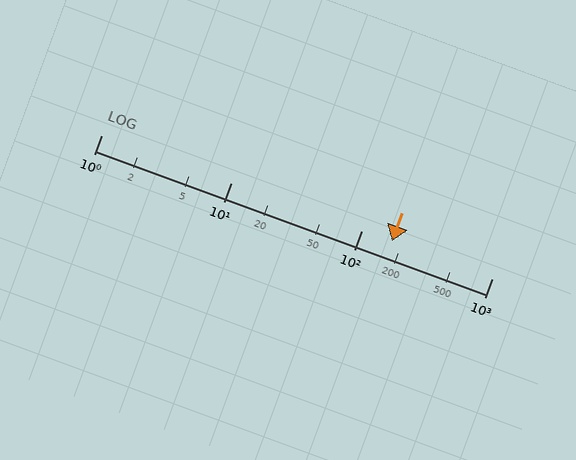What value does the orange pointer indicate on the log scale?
The pointer indicates approximately 170.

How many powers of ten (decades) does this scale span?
The scale spans 3 decades, from 1 to 1000.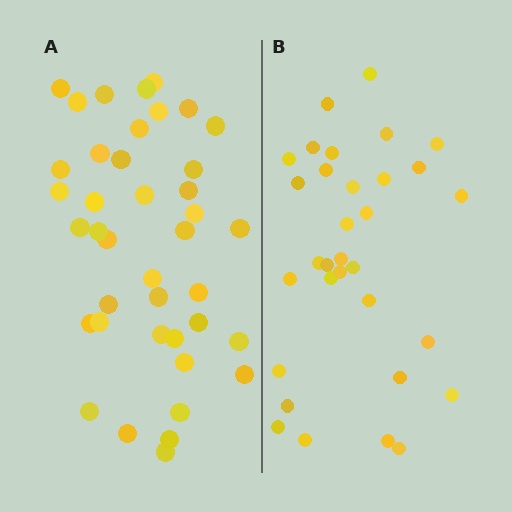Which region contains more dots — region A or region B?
Region A (the left region) has more dots.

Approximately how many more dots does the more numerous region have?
Region A has roughly 8 or so more dots than region B.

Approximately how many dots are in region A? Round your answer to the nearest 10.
About 40 dots.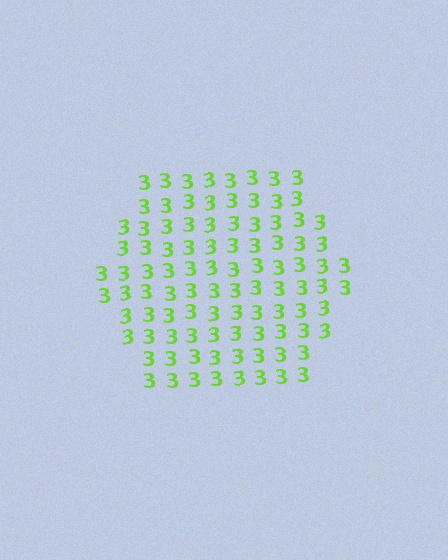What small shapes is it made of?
It is made of small digit 3's.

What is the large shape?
The large shape is a hexagon.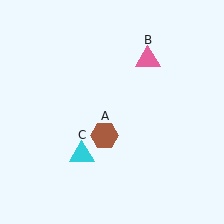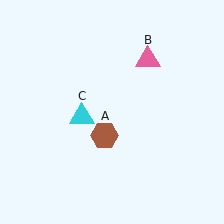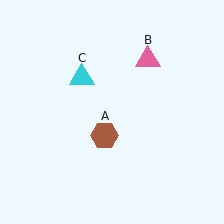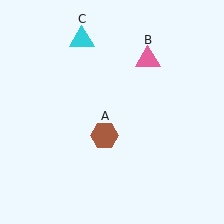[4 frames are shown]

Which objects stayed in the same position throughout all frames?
Brown hexagon (object A) and pink triangle (object B) remained stationary.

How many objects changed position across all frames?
1 object changed position: cyan triangle (object C).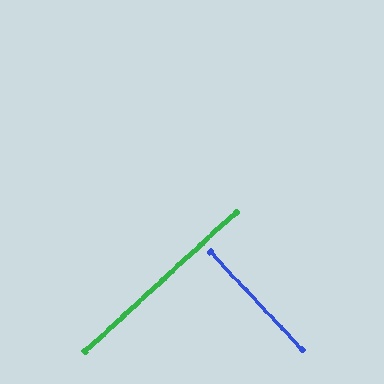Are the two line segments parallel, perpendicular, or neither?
Perpendicular — they meet at approximately 89°.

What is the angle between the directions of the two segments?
Approximately 89 degrees.